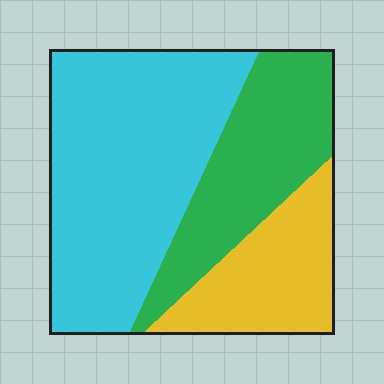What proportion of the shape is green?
Green covers around 30% of the shape.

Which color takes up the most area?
Cyan, at roughly 50%.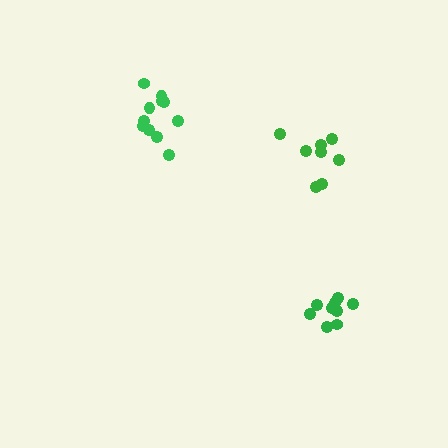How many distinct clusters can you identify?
There are 3 distinct clusters.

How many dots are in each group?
Group 1: 8 dots, Group 2: 9 dots, Group 3: 11 dots (28 total).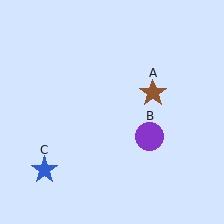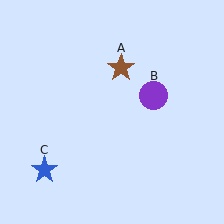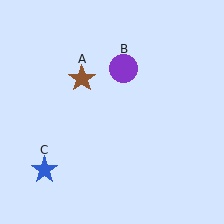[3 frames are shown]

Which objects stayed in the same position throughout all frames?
Blue star (object C) remained stationary.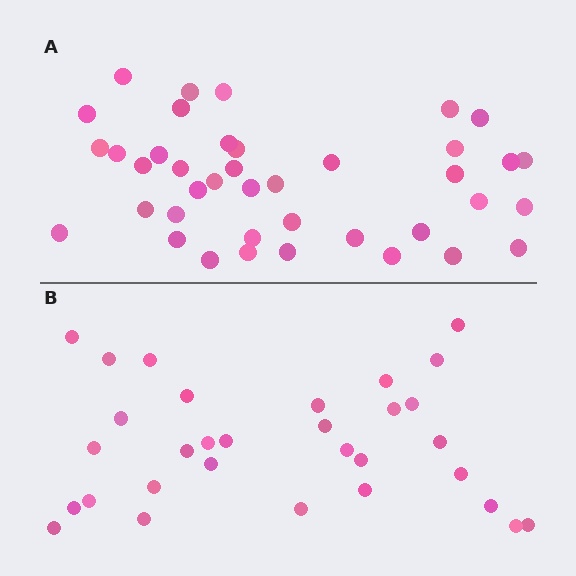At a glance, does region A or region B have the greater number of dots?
Region A (the top region) has more dots.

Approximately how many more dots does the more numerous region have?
Region A has roughly 8 or so more dots than region B.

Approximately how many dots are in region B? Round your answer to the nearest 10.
About 30 dots. (The exact count is 31, which rounds to 30.)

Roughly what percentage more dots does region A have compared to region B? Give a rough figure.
About 30% more.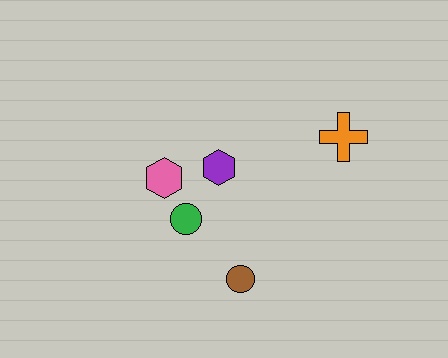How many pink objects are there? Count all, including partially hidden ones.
There is 1 pink object.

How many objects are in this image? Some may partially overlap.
There are 5 objects.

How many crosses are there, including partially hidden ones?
There is 1 cross.